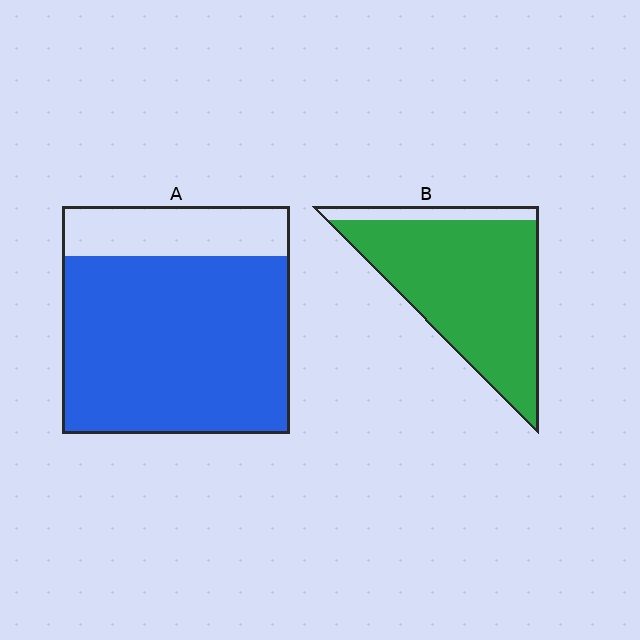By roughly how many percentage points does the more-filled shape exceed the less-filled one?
By roughly 10 percentage points (B over A).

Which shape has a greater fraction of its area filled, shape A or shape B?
Shape B.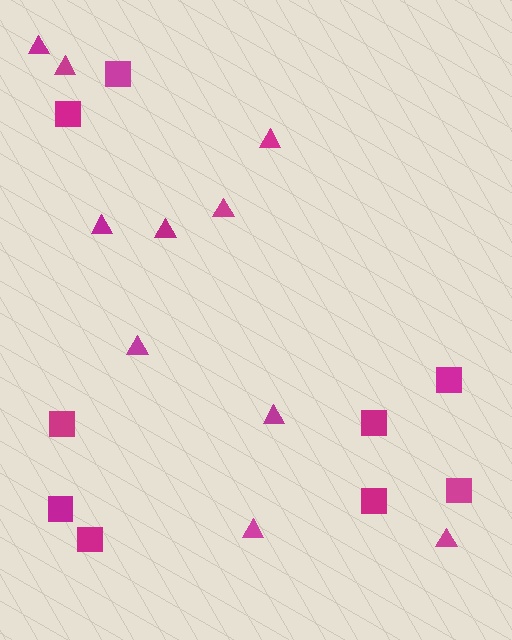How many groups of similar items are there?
There are 2 groups: one group of squares (9) and one group of triangles (10).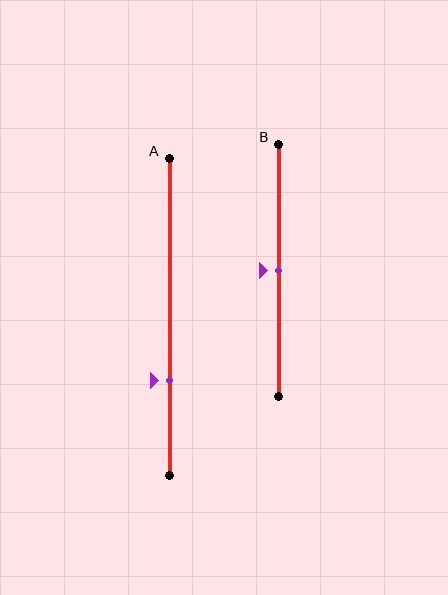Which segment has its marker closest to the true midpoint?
Segment B has its marker closest to the true midpoint.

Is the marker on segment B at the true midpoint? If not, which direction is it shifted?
Yes, the marker on segment B is at the true midpoint.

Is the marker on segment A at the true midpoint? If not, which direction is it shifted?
No, the marker on segment A is shifted downward by about 20% of the segment length.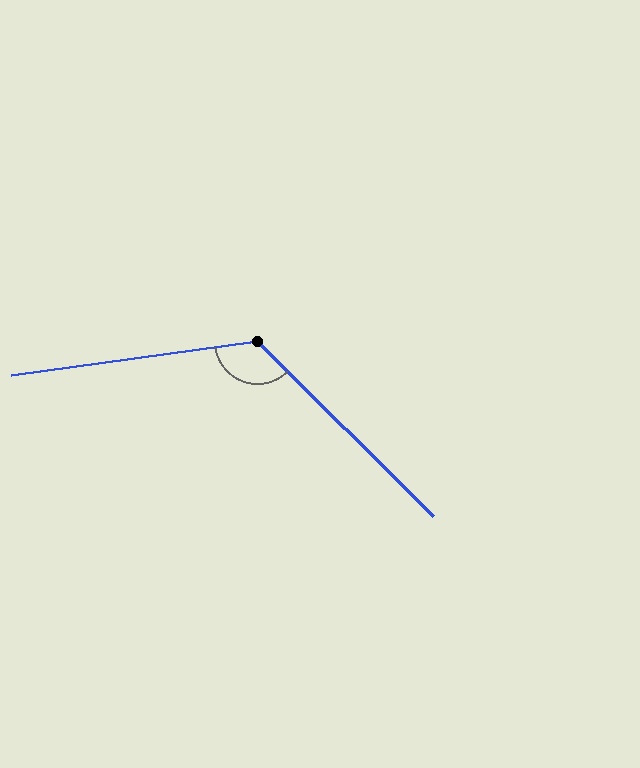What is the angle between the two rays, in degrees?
Approximately 127 degrees.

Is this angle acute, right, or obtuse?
It is obtuse.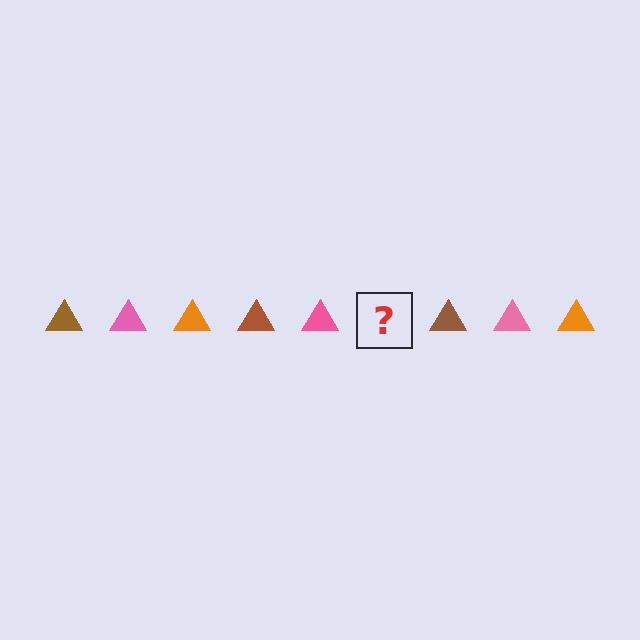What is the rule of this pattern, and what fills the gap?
The rule is that the pattern cycles through brown, pink, orange triangles. The gap should be filled with an orange triangle.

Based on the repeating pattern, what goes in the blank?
The blank should be an orange triangle.